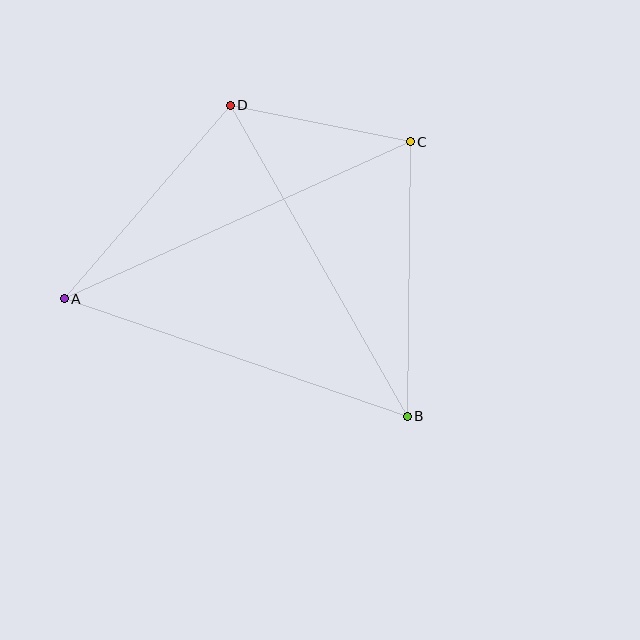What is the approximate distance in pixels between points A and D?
The distance between A and D is approximately 255 pixels.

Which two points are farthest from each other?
Points A and C are farthest from each other.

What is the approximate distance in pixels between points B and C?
The distance between B and C is approximately 274 pixels.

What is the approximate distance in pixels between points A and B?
The distance between A and B is approximately 363 pixels.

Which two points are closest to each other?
Points C and D are closest to each other.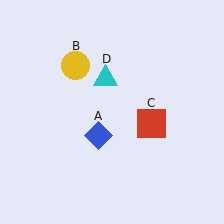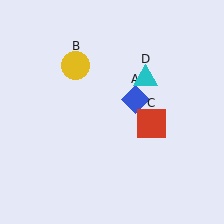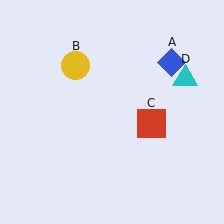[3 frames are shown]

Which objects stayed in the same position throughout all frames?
Yellow circle (object B) and red square (object C) remained stationary.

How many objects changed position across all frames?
2 objects changed position: blue diamond (object A), cyan triangle (object D).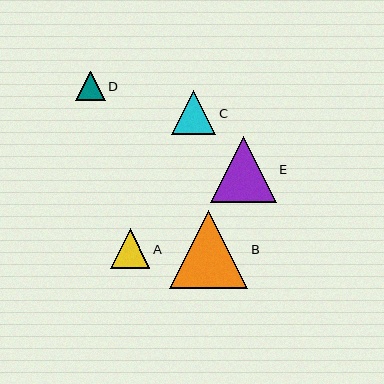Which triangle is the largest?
Triangle B is the largest with a size of approximately 78 pixels.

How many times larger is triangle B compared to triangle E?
Triangle B is approximately 1.2 times the size of triangle E.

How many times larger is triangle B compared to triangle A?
Triangle B is approximately 2.0 times the size of triangle A.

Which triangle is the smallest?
Triangle D is the smallest with a size of approximately 29 pixels.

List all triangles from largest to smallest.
From largest to smallest: B, E, C, A, D.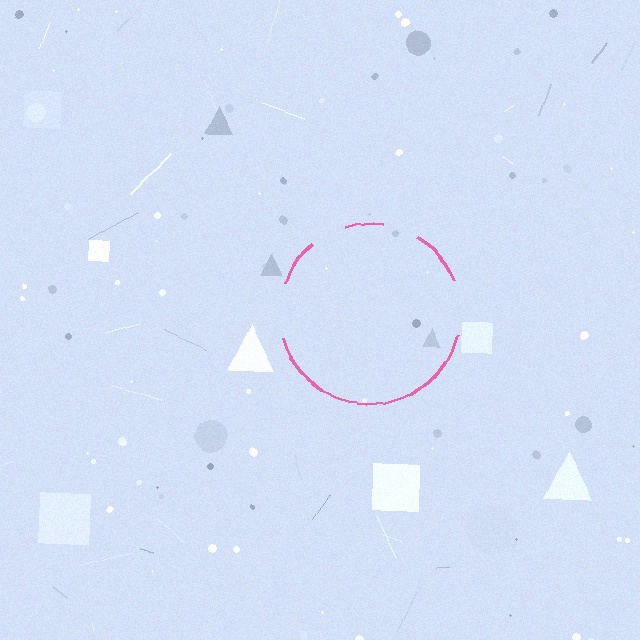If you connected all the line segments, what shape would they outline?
They would outline a circle.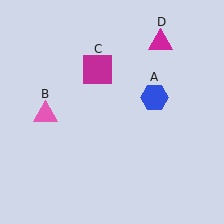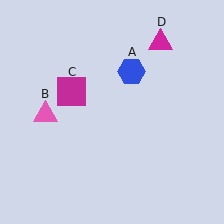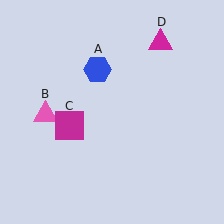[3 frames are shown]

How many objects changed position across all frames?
2 objects changed position: blue hexagon (object A), magenta square (object C).